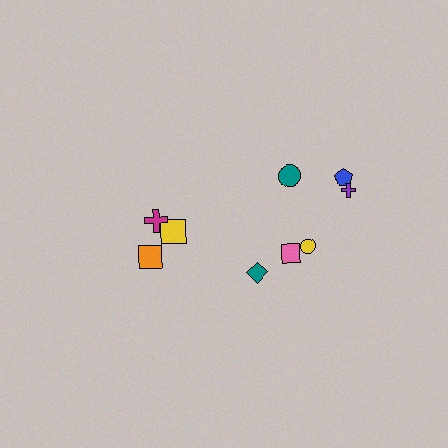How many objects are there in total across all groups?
There are 9 objects.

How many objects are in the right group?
There are 6 objects.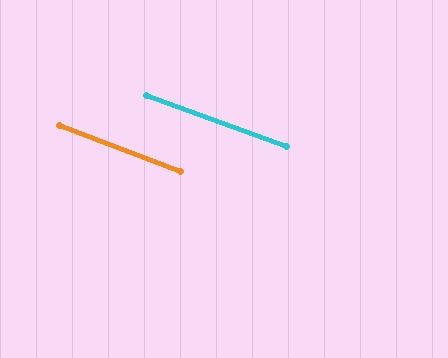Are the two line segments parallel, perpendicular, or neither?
Parallel — their directions differ by only 0.8°.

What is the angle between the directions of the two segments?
Approximately 1 degree.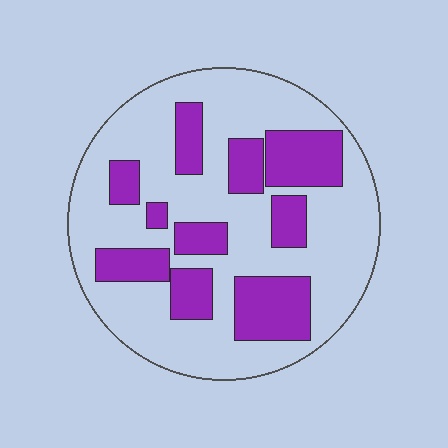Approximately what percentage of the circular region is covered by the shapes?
Approximately 30%.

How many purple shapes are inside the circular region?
10.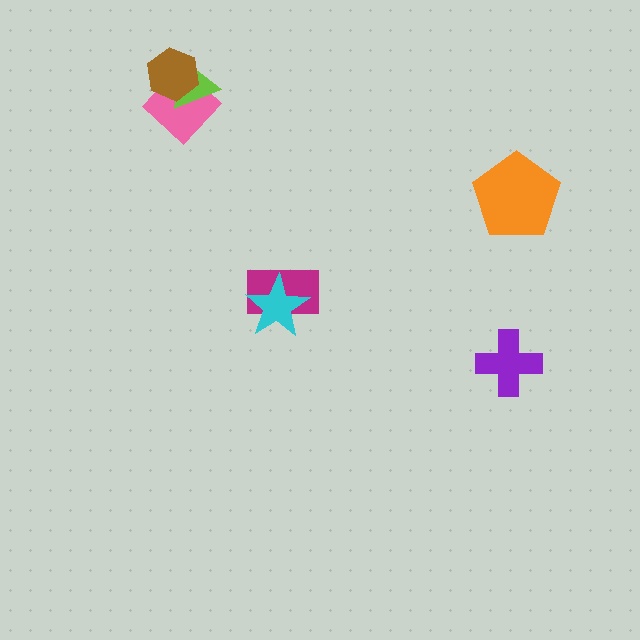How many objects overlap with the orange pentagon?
0 objects overlap with the orange pentagon.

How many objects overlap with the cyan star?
1 object overlaps with the cyan star.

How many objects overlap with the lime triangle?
2 objects overlap with the lime triangle.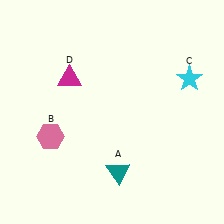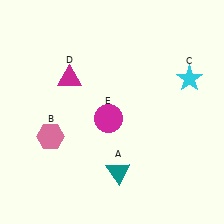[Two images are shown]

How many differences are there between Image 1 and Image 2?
There is 1 difference between the two images.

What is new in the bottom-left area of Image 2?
A magenta circle (E) was added in the bottom-left area of Image 2.